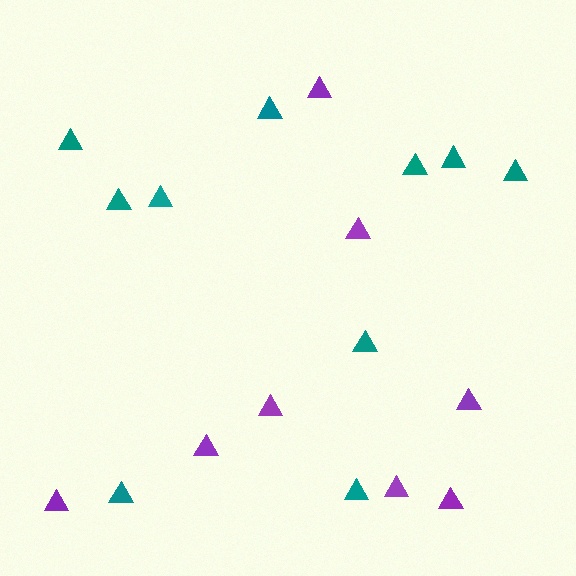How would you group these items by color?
There are 2 groups: one group of teal triangles (10) and one group of purple triangles (8).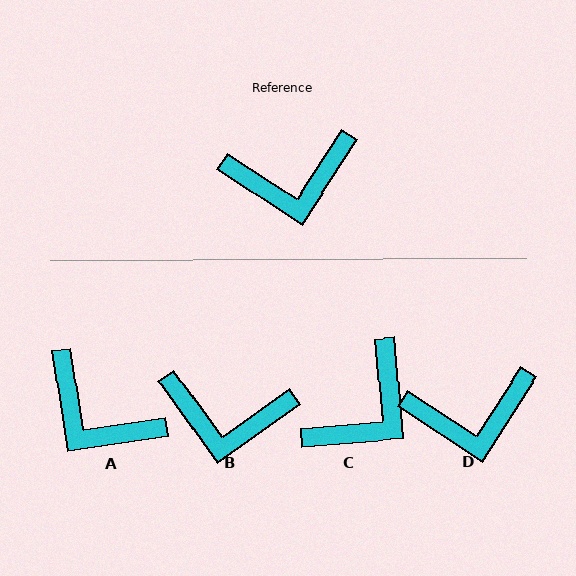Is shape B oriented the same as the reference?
No, it is off by about 21 degrees.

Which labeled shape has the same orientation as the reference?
D.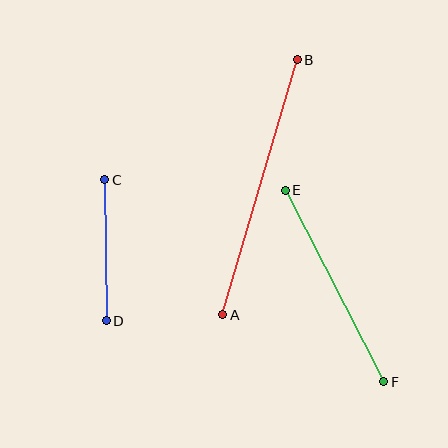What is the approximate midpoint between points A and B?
The midpoint is at approximately (260, 187) pixels.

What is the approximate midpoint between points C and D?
The midpoint is at approximately (106, 250) pixels.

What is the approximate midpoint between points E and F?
The midpoint is at approximately (335, 286) pixels.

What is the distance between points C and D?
The distance is approximately 141 pixels.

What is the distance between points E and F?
The distance is approximately 215 pixels.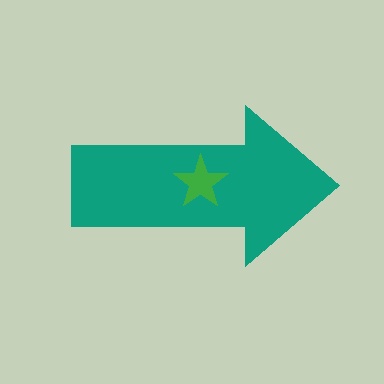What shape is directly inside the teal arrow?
The green star.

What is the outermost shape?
The teal arrow.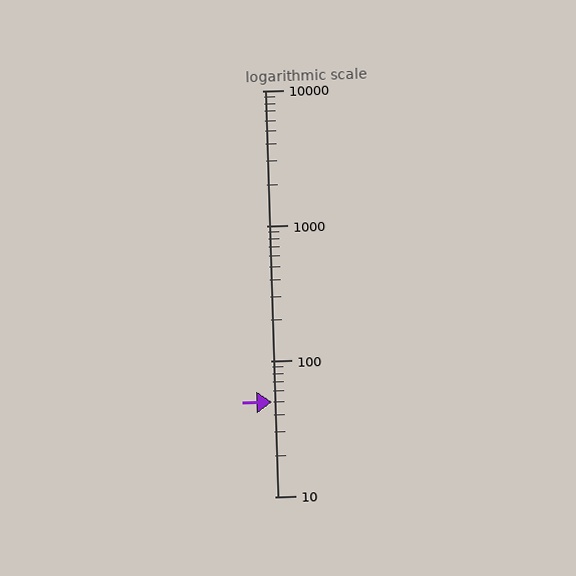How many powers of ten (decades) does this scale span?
The scale spans 3 decades, from 10 to 10000.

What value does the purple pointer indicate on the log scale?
The pointer indicates approximately 50.